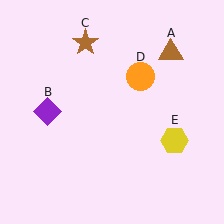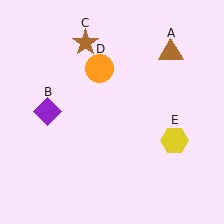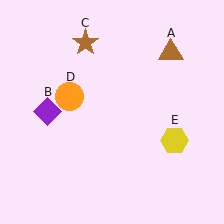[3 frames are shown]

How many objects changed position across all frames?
1 object changed position: orange circle (object D).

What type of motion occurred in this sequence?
The orange circle (object D) rotated counterclockwise around the center of the scene.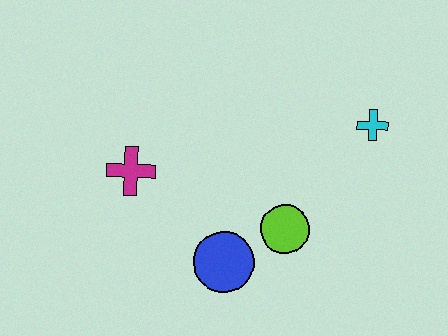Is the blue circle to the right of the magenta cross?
Yes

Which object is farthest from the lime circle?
The magenta cross is farthest from the lime circle.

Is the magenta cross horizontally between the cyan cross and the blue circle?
No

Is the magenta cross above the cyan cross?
No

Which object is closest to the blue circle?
The lime circle is closest to the blue circle.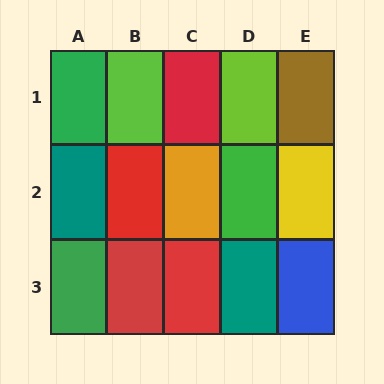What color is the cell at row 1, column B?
Lime.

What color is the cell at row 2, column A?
Teal.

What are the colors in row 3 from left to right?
Green, red, red, teal, blue.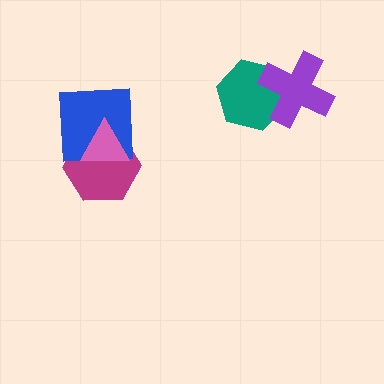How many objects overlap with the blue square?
2 objects overlap with the blue square.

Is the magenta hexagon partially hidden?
Yes, it is partially covered by another shape.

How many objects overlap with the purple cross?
1 object overlaps with the purple cross.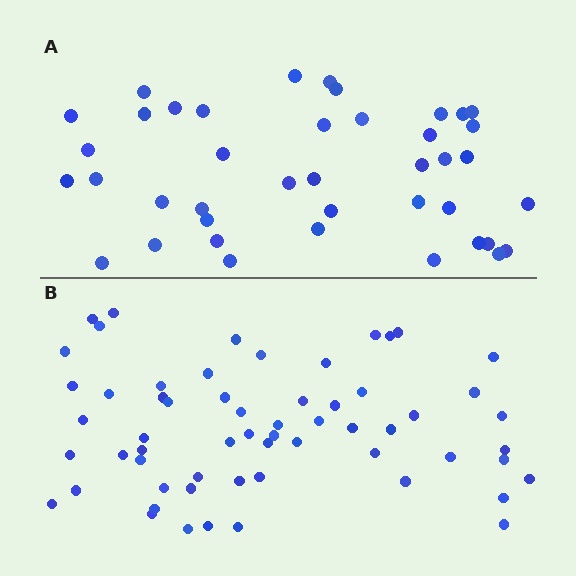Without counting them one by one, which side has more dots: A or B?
Region B (the bottom region) has more dots.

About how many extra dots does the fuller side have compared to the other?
Region B has approximately 20 more dots than region A.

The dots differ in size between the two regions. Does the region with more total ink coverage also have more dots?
No. Region A has more total ink coverage because its dots are larger, but region B actually contains more individual dots. Total area can be misleading — the number of items is what matters here.